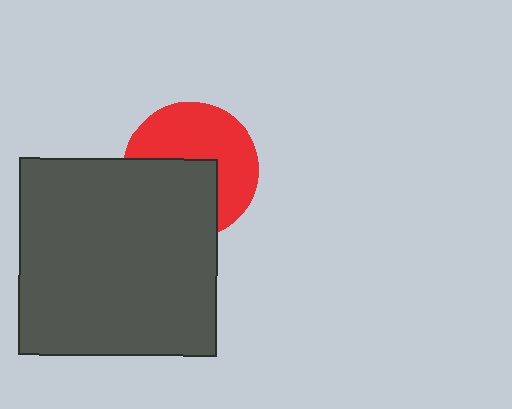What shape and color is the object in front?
The object in front is a dark gray square.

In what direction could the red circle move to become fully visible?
The red circle could move up. That would shift it out from behind the dark gray square entirely.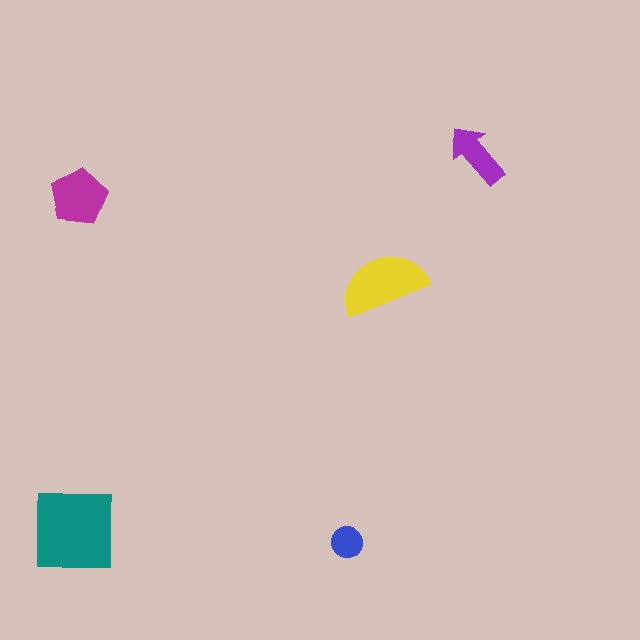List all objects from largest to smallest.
The teal square, the yellow semicircle, the magenta pentagon, the purple arrow, the blue circle.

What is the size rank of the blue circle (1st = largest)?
5th.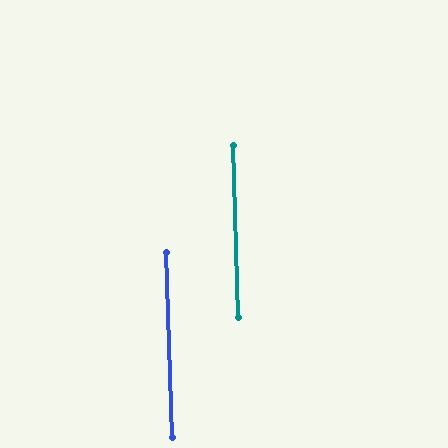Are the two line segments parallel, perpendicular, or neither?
Parallel — their directions differ by only 0.2°.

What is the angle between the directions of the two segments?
Approximately 0 degrees.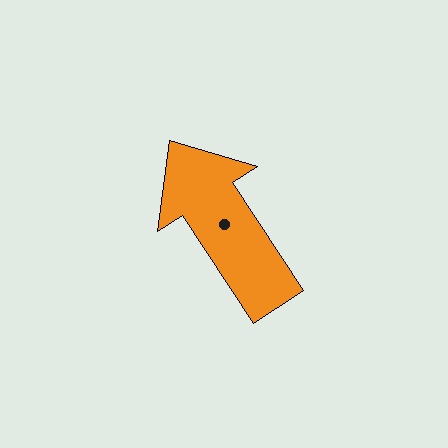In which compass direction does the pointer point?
Northwest.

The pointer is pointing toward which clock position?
Roughly 11 o'clock.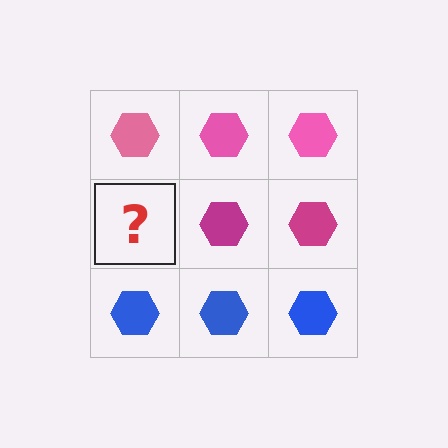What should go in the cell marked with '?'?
The missing cell should contain a magenta hexagon.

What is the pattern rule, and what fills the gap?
The rule is that each row has a consistent color. The gap should be filled with a magenta hexagon.